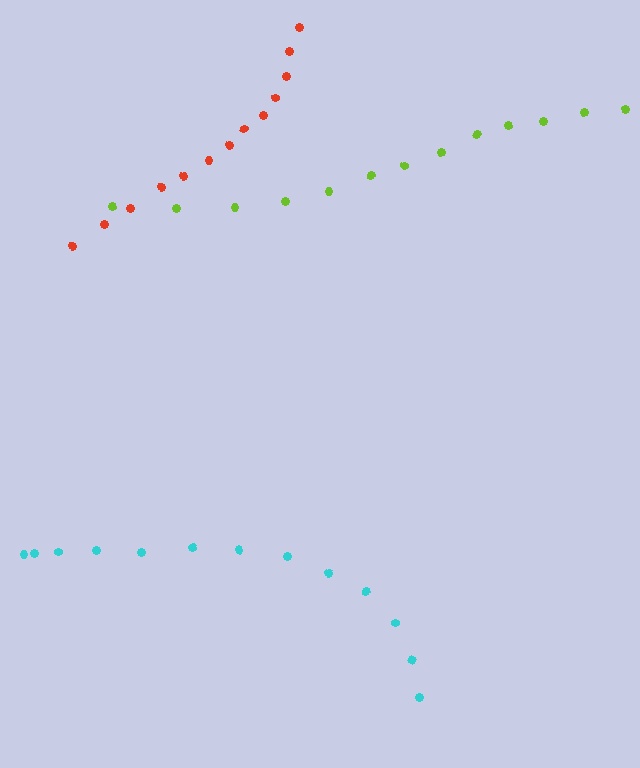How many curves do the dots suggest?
There are 3 distinct paths.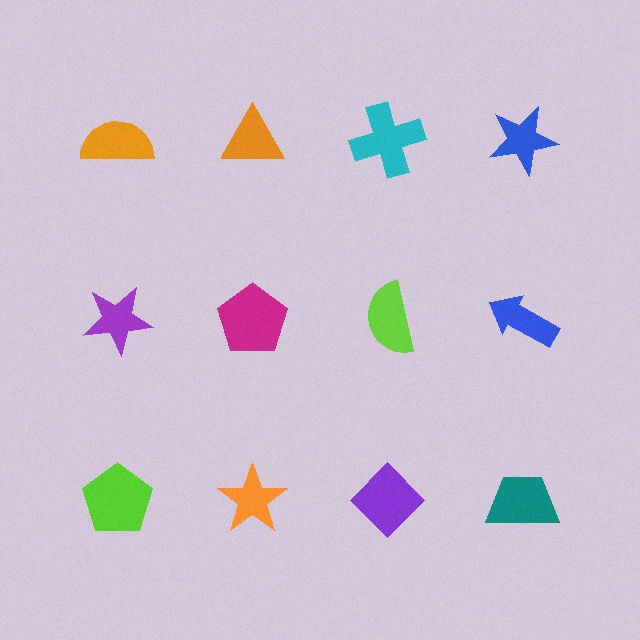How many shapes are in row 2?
4 shapes.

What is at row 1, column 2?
An orange triangle.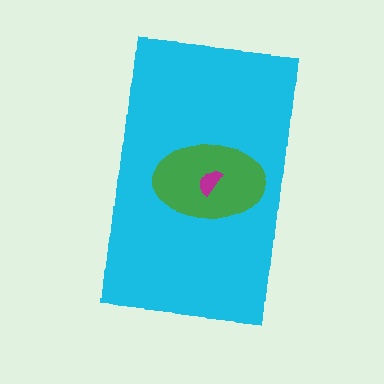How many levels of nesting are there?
3.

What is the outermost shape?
The cyan rectangle.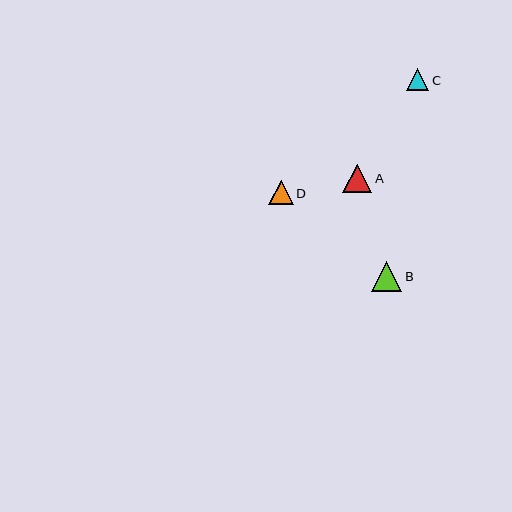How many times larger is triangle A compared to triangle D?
Triangle A is approximately 1.2 times the size of triangle D.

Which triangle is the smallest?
Triangle C is the smallest with a size of approximately 22 pixels.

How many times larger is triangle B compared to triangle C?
Triangle B is approximately 1.3 times the size of triangle C.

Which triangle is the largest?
Triangle B is the largest with a size of approximately 30 pixels.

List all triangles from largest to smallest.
From largest to smallest: B, A, D, C.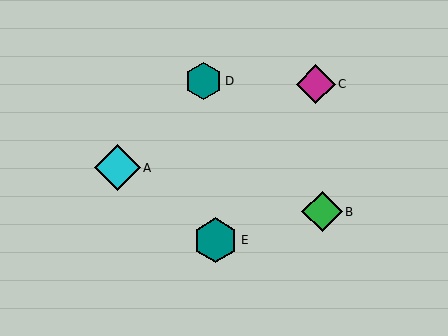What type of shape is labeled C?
Shape C is a magenta diamond.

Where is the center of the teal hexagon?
The center of the teal hexagon is at (216, 240).